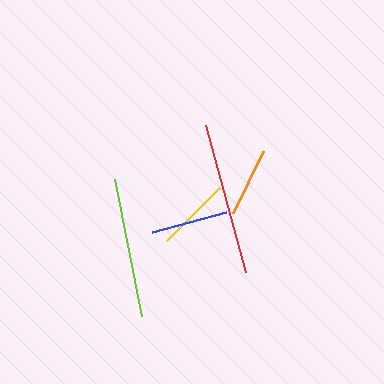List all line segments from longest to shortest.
From longest to shortest: red, lime, blue, yellow, orange.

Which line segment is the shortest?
The orange line is the shortest at approximately 69 pixels.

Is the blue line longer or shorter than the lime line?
The lime line is longer than the blue line.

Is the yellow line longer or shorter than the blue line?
The blue line is longer than the yellow line.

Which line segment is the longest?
The red line is the longest at approximately 153 pixels.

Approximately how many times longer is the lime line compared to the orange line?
The lime line is approximately 2.0 times the length of the orange line.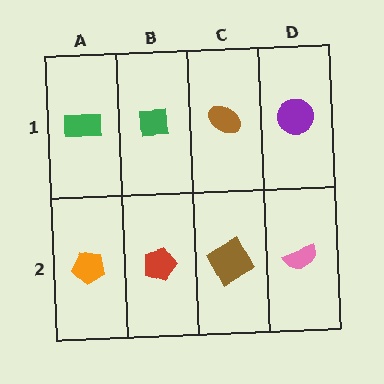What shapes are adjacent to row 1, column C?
A brown square (row 2, column C), a green square (row 1, column B), a purple circle (row 1, column D).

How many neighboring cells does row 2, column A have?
2.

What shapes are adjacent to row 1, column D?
A pink semicircle (row 2, column D), a brown ellipse (row 1, column C).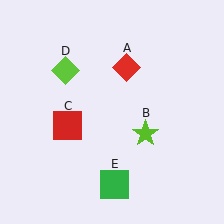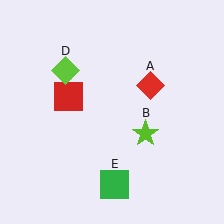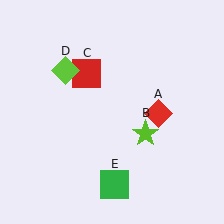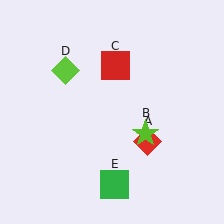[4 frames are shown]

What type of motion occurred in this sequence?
The red diamond (object A), red square (object C) rotated clockwise around the center of the scene.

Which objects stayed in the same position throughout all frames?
Lime star (object B) and lime diamond (object D) and green square (object E) remained stationary.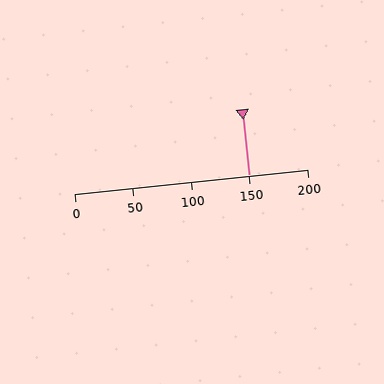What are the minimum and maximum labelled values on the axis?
The axis runs from 0 to 200.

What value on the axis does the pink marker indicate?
The marker indicates approximately 150.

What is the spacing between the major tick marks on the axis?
The major ticks are spaced 50 apart.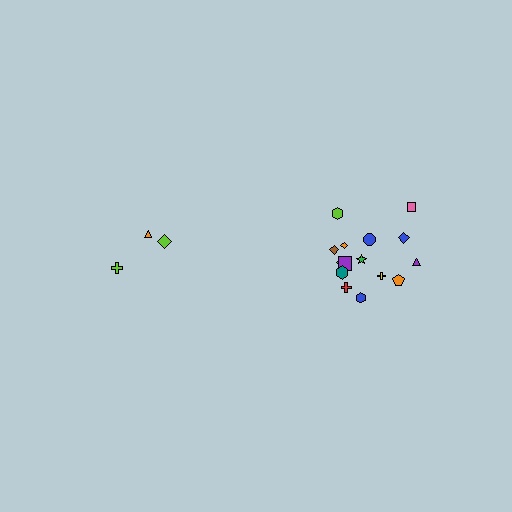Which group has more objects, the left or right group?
The right group.